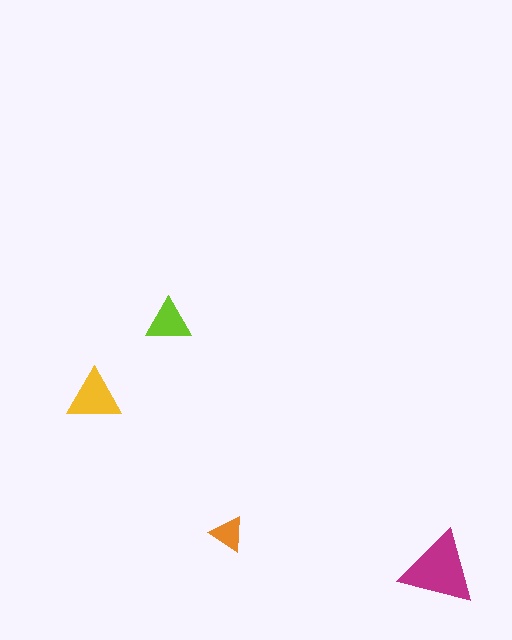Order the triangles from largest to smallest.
the magenta one, the yellow one, the lime one, the orange one.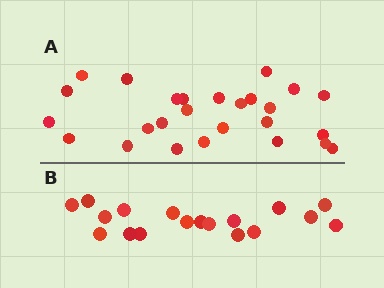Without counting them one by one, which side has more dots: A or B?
Region A (the top region) has more dots.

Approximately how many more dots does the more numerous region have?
Region A has roughly 8 or so more dots than region B.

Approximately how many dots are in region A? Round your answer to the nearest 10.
About 30 dots. (The exact count is 26, which rounds to 30.)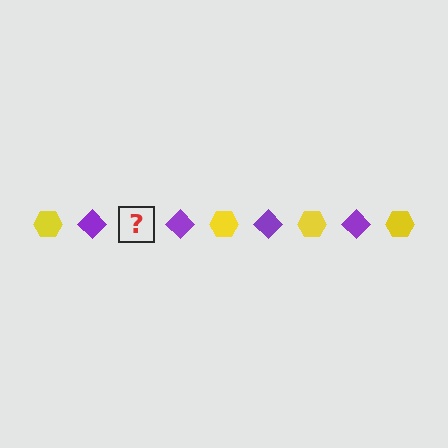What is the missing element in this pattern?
The missing element is a yellow hexagon.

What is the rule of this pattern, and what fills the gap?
The rule is that the pattern alternates between yellow hexagon and purple diamond. The gap should be filled with a yellow hexagon.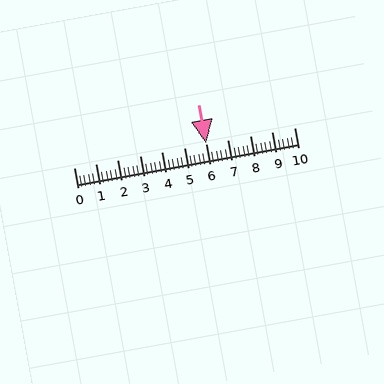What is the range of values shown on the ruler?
The ruler shows values from 0 to 10.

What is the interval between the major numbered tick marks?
The major tick marks are spaced 1 units apart.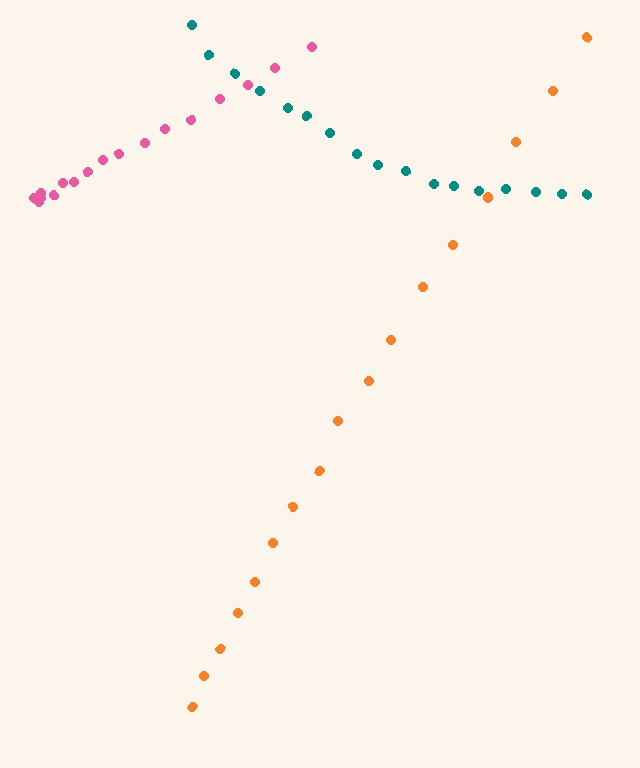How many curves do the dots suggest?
There are 3 distinct paths.